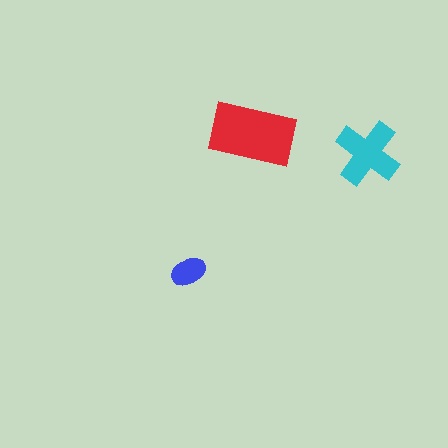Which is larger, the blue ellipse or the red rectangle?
The red rectangle.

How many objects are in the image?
There are 3 objects in the image.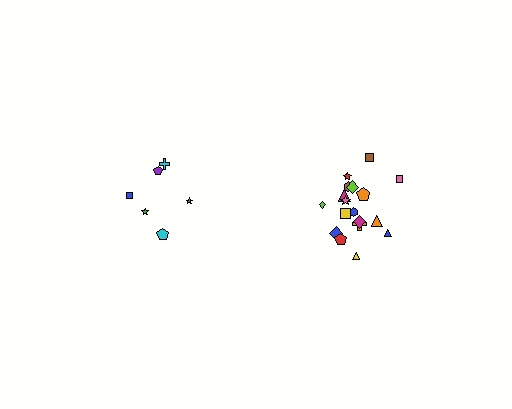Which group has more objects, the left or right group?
The right group.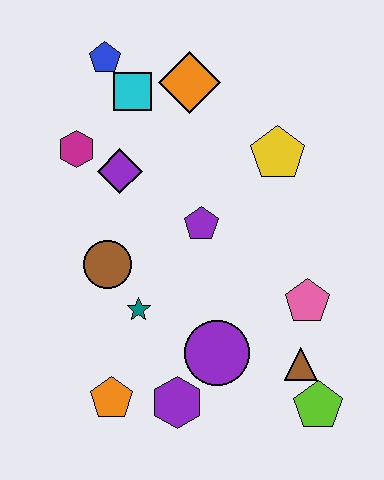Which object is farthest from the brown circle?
The lime pentagon is farthest from the brown circle.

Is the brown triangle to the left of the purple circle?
No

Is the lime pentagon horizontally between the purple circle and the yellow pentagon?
No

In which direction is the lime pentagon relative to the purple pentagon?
The lime pentagon is below the purple pentagon.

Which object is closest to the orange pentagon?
The purple hexagon is closest to the orange pentagon.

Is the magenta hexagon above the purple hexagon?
Yes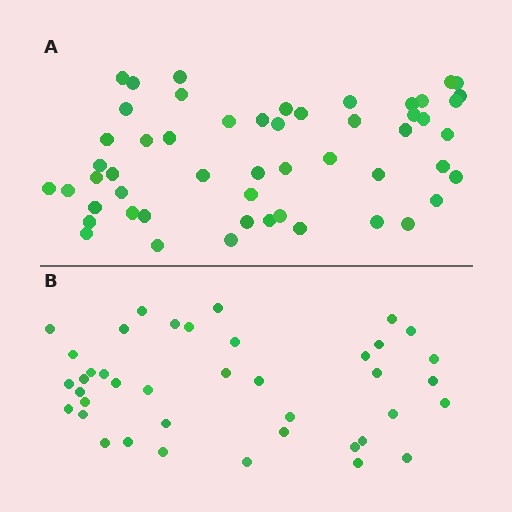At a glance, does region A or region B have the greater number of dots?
Region A (the top region) has more dots.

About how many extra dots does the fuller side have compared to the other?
Region A has approximately 15 more dots than region B.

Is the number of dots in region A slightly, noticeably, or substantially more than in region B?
Region A has noticeably more, but not dramatically so. The ratio is roughly 1.3 to 1.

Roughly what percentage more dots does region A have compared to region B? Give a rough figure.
About 30% more.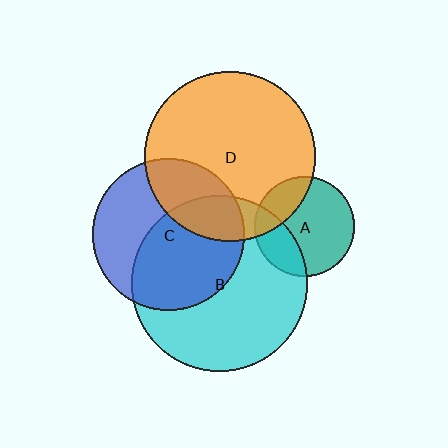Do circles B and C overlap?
Yes.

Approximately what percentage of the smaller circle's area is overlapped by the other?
Approximately 55%.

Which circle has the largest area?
Circle B (cyan).